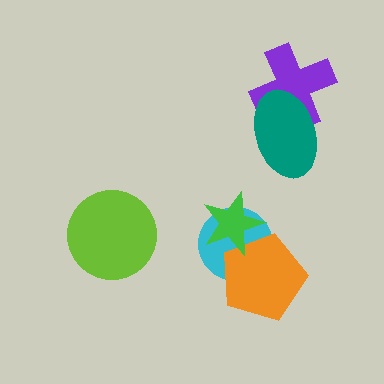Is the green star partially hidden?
No, no other shape covers it.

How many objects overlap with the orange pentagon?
2 objects overlap with the orange pentagon.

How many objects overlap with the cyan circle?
2 objects overlap with the cyan circle.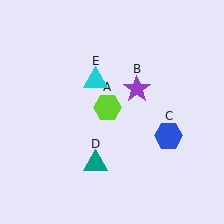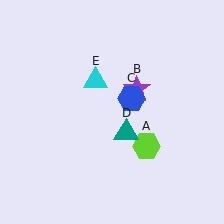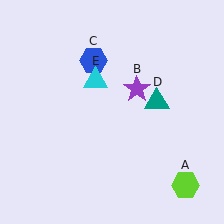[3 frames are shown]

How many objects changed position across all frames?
3 objects changed position: lime hexagon (object A), blue hexagon (object C), teal triangle (object D).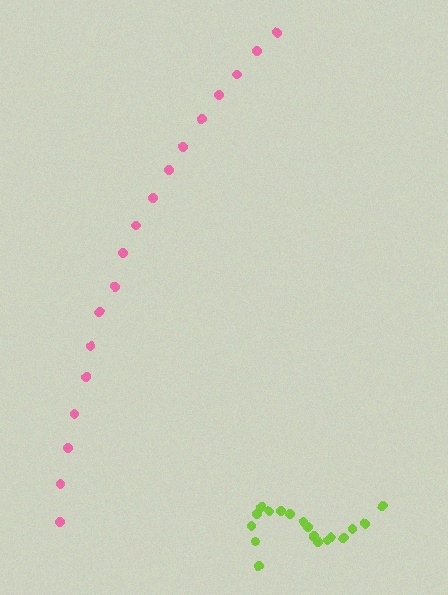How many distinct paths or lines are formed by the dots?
There are 2 distinct paths.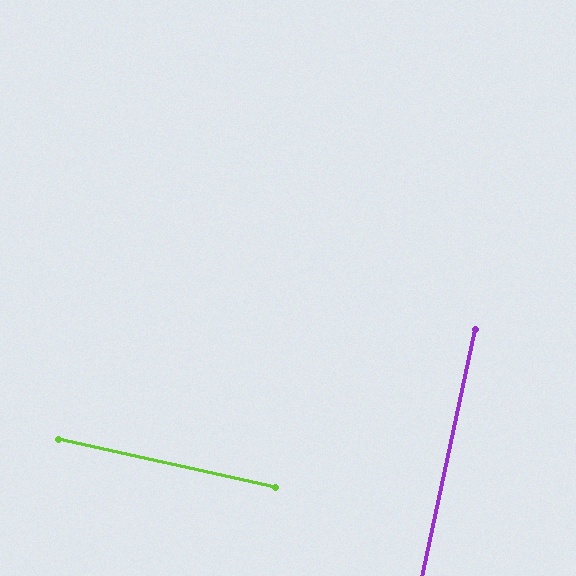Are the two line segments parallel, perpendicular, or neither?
Perpendicular — they meet at approximately 90°.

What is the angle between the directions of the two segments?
Approximately 90 degrees.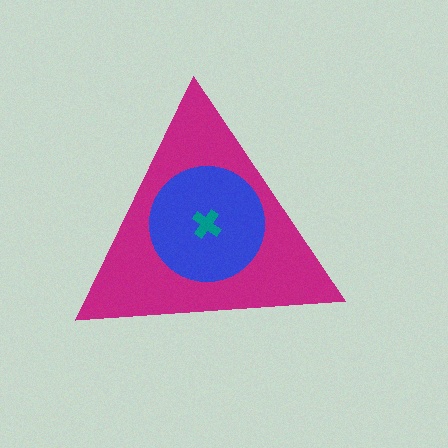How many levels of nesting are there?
3.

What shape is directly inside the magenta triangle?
The blue circle.